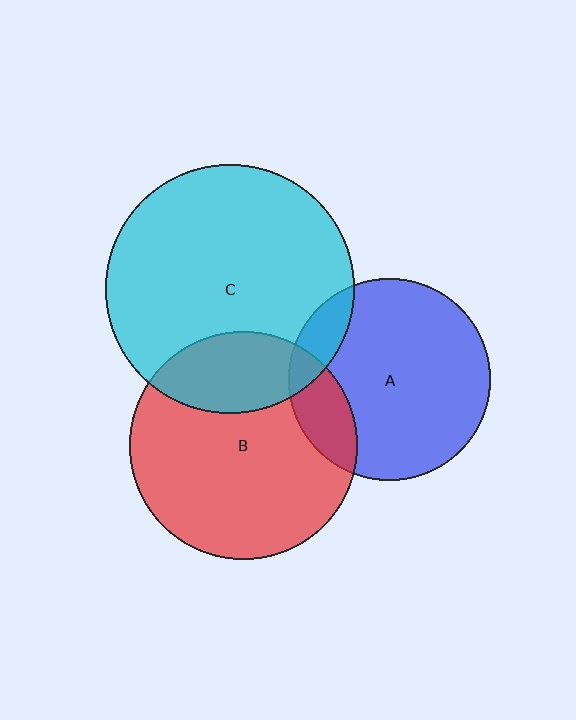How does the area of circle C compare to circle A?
Approximately 1.5 times.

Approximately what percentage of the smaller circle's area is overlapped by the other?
Approximately 10%.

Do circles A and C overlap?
Yes.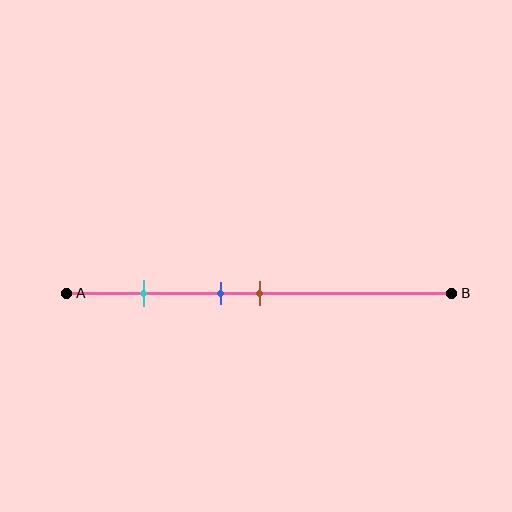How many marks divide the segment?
There are 3 marks dividing the segment.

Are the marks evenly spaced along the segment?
No, the marks are not evenly spaced.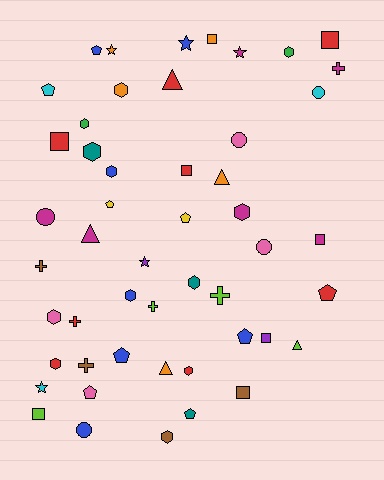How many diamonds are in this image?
There are no diamonds.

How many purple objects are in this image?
There are 2 purple objects.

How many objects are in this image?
There are 50 objects.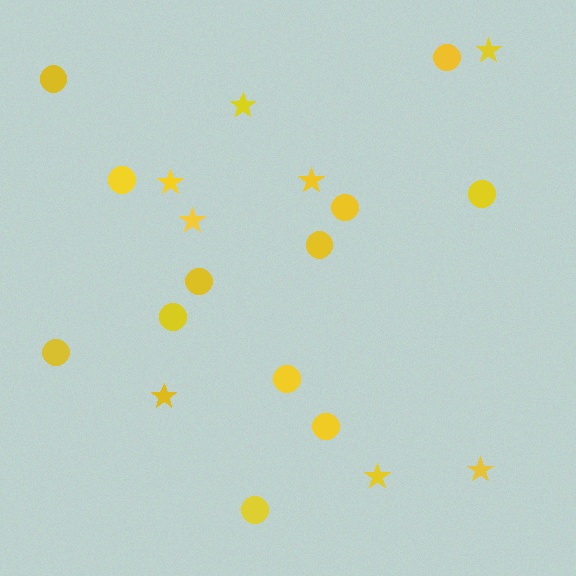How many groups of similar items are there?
There are 2 groups: one group of stars (8) and one group of circles (12).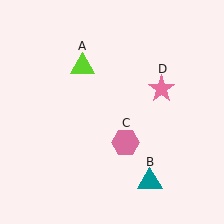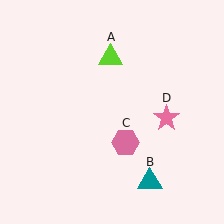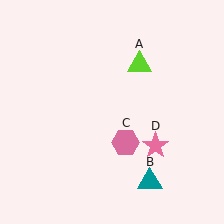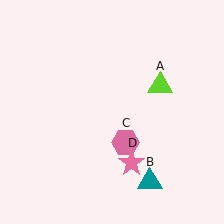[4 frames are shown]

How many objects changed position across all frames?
2 objects changed position: lime triangle (object A), pink star (object D).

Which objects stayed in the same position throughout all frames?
Teal triangle (object B) and pink hexagon (object C) remained stationary.